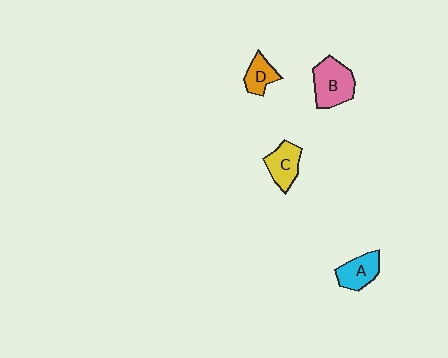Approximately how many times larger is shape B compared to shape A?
Approximately 1.4 times.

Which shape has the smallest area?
Shape D (orange).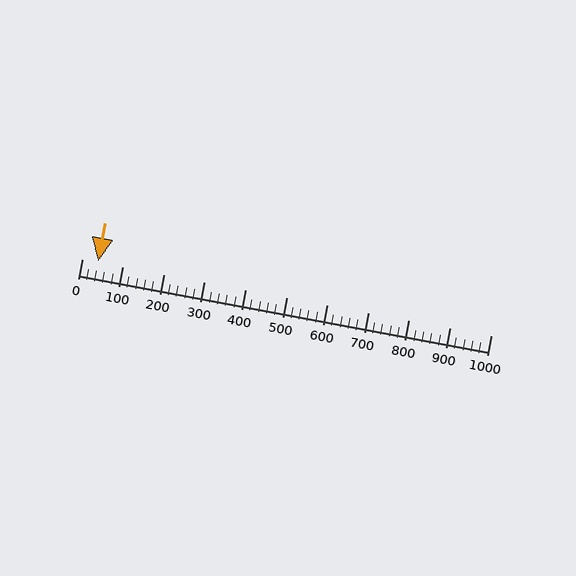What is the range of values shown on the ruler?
The ruler shows values from 0 to 1000.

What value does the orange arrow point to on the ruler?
The orange arrow points to approximately 40.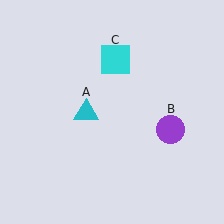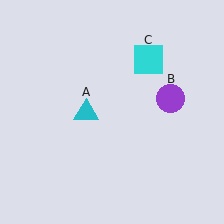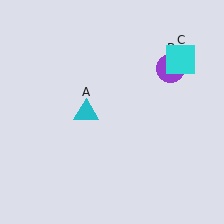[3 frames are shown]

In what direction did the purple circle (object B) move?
The purple circle (object B) moved up.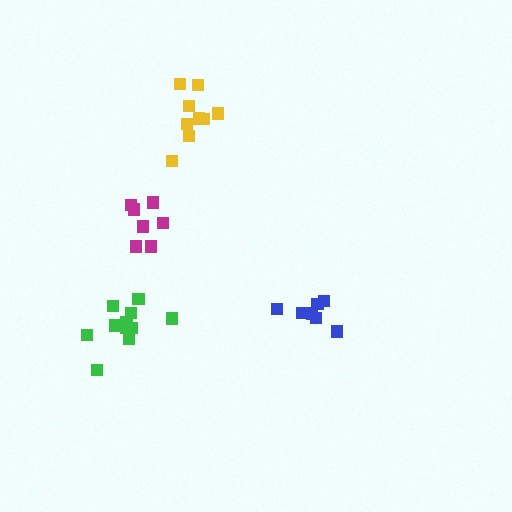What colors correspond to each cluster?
The clusters are colored: green, magenta, blue, yellow.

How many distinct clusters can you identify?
There are 4 distinct clusters.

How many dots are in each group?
Group 1: 11 dots, Group 2: 7 dots, Group 3: 7 dots, Group 4: 9 dots (34 total).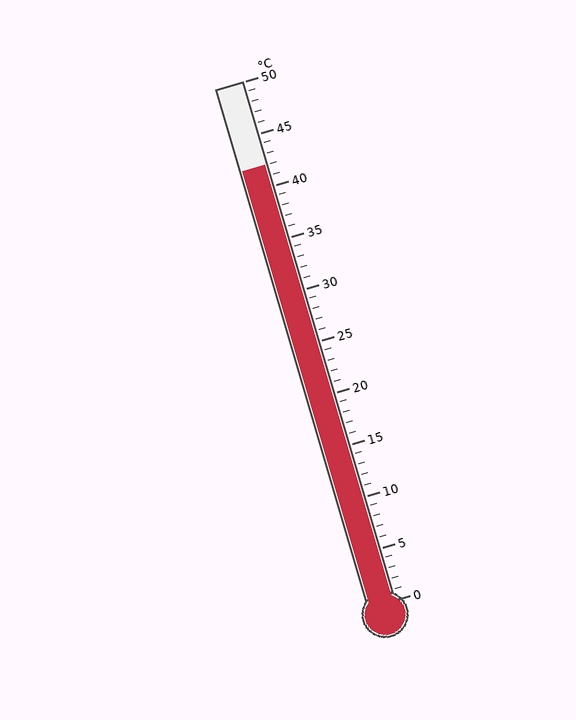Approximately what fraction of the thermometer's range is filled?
The thermometer is filled to approximately 85% of its range.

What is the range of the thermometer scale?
The thermometer scale ranges from 0°C to 50°C.